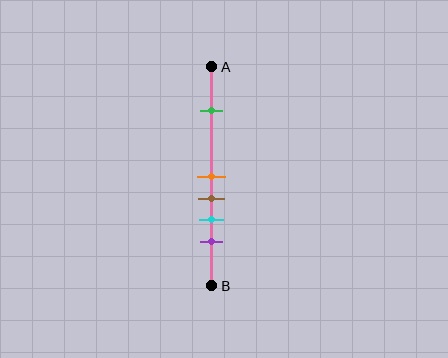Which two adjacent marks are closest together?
The orange and brown marks are the closest adjacent pair.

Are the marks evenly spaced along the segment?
No, the marks are not evenly spaced.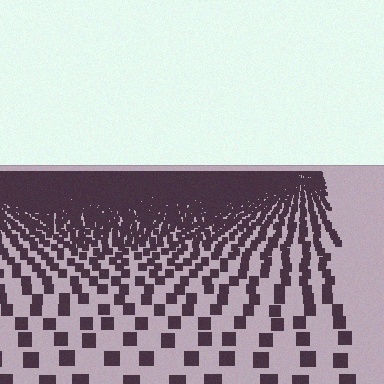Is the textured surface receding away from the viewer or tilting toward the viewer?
The surface is receding away from the viewer. Texture elements get smaller and denser toward the top.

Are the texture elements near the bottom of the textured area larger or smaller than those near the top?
Larger. Near the bottom, elements are closer to the viewer and appear at a bigger on-screen size.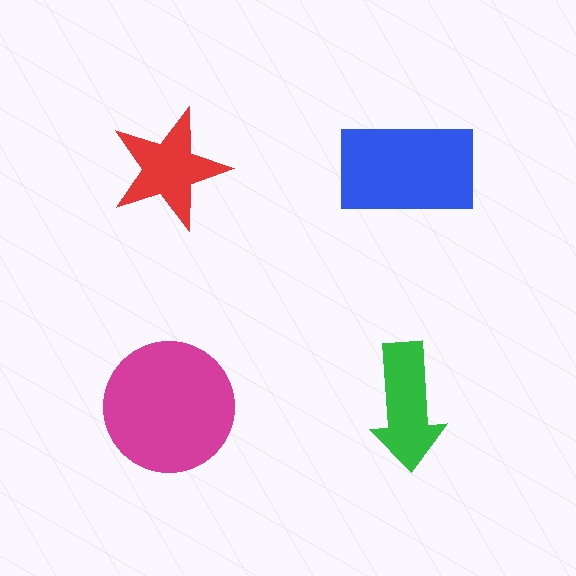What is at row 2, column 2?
A green arrow.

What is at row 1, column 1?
A red star.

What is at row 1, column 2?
A blue rectangle.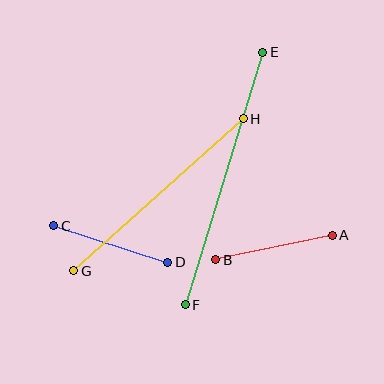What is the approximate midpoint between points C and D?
The midpoint is at approximately (111, 244) pixels.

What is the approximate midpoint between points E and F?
The midpoint is at approximately (224, 179) pixels.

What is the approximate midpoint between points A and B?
The midpoint is at approximately (274, 247) pixels.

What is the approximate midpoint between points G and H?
The midpoint is at approximately (159, 195) pixels.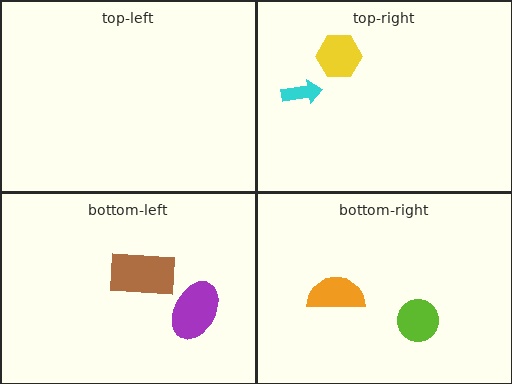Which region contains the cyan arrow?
The top-right region.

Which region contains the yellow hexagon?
The top-right region.